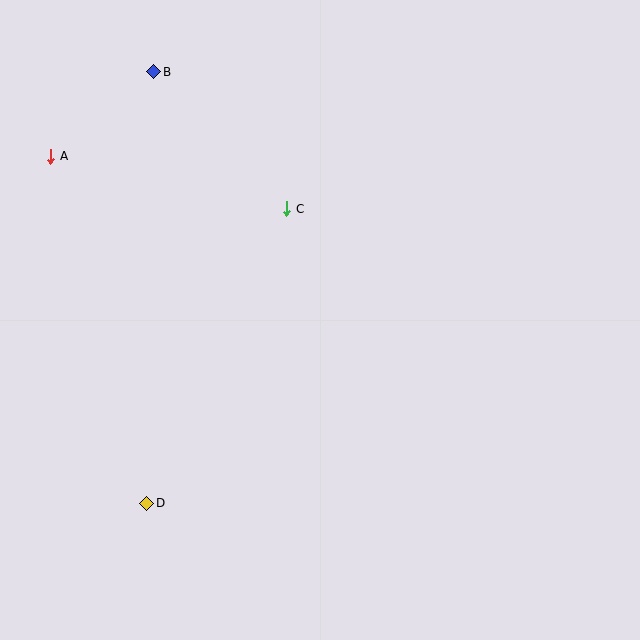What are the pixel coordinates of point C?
Point C is at (287, 209).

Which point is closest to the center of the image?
Point C at (287, 209) is closest to the center.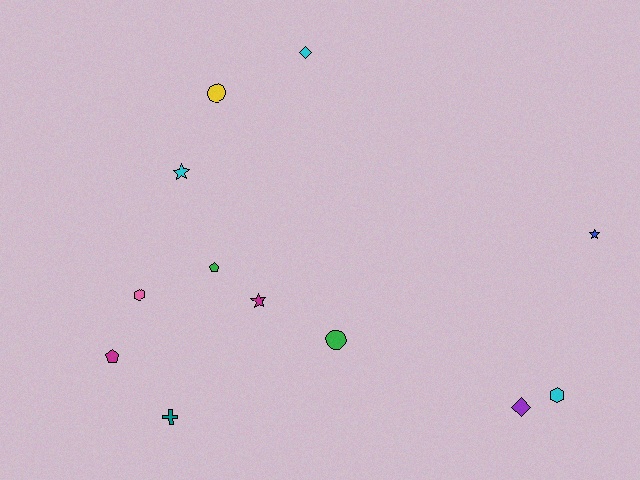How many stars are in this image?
There are 3 stars.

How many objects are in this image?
There are 12 objects.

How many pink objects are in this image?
There is 1 pink object.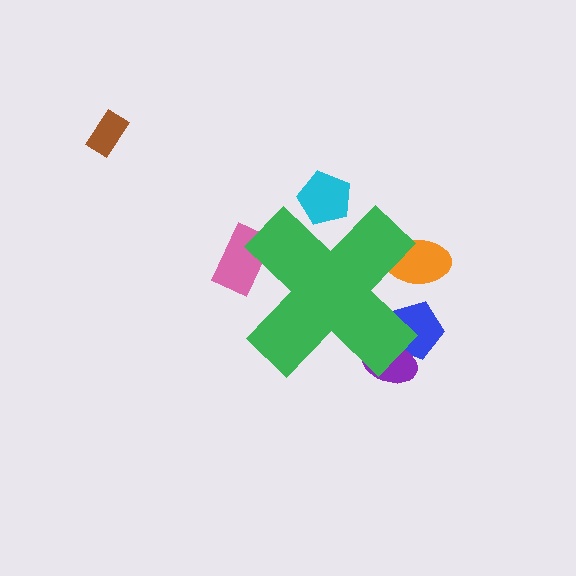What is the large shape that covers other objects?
A green cross.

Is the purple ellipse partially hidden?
Yes, the purple ellipse is partially hidden behind the green cross.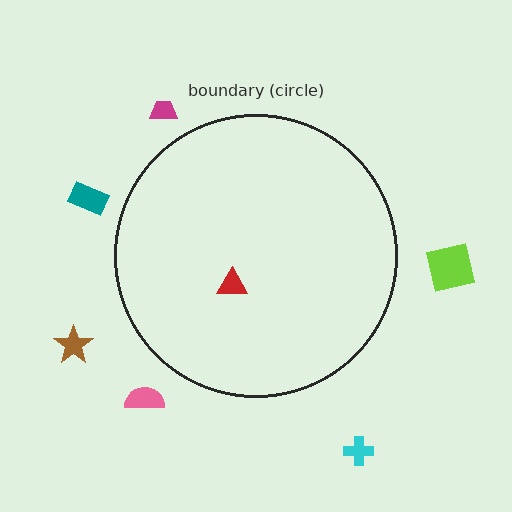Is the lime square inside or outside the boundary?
Outside.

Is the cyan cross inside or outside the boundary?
Outside.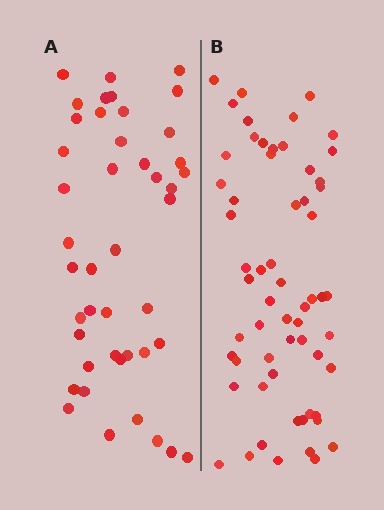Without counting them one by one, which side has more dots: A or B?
Region B (the right region) has more dots.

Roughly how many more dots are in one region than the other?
Region B has approximately 15 more dots than region A.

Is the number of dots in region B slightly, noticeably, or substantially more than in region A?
Region B has noticeably more, but not dramatically so. The ratio is roughly 1.4 to 1.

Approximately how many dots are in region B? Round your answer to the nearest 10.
About 60 dots.